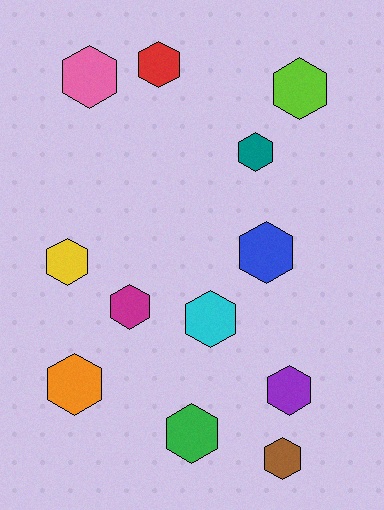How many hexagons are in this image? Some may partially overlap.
There are 12 hexagons.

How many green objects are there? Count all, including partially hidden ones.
There is 1 green object.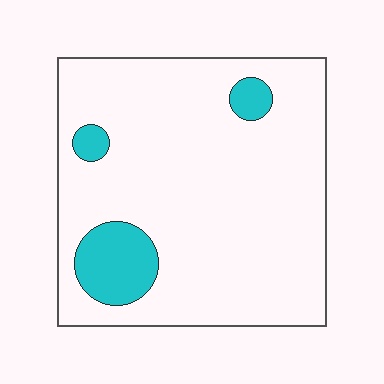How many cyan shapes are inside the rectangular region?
3.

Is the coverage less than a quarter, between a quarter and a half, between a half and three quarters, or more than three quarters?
Less than a quarter.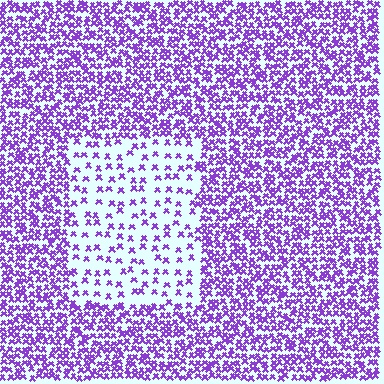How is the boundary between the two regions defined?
The boundary is defined by a change in element density (approximately 2.8x ratio). All elements are the same color, size, and shape.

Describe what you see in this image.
The image contains small purple elements arranged at two different densities. A rectangle-shaped region is visible where the elements are less densely packed than the surrounding area.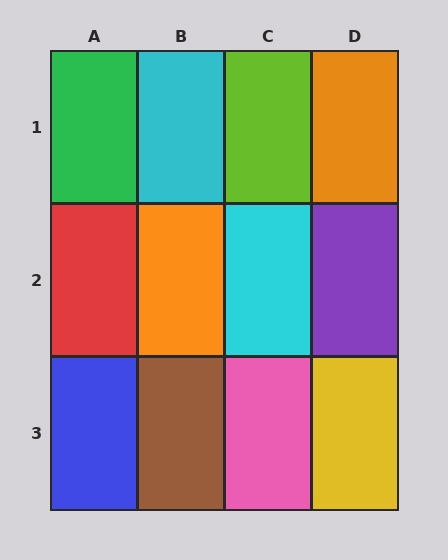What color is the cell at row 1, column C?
Lime.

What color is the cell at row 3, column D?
Yellow.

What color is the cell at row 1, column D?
Orange.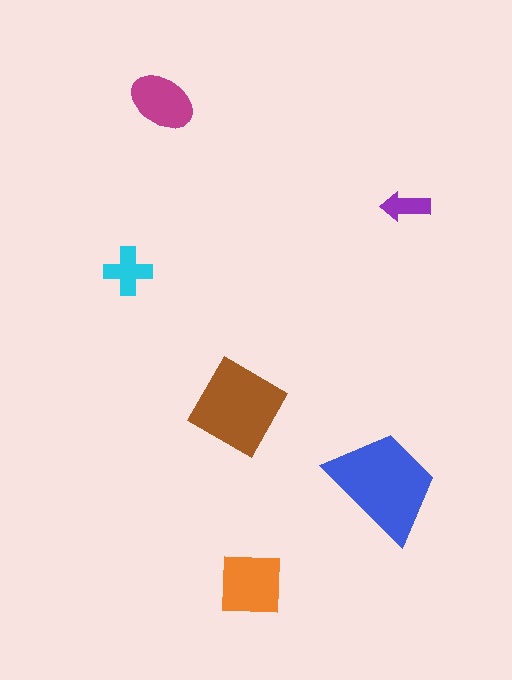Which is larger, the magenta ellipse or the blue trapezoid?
The blue trapezoid.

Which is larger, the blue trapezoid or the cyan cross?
The blue trapezoid.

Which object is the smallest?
The purple arrow.